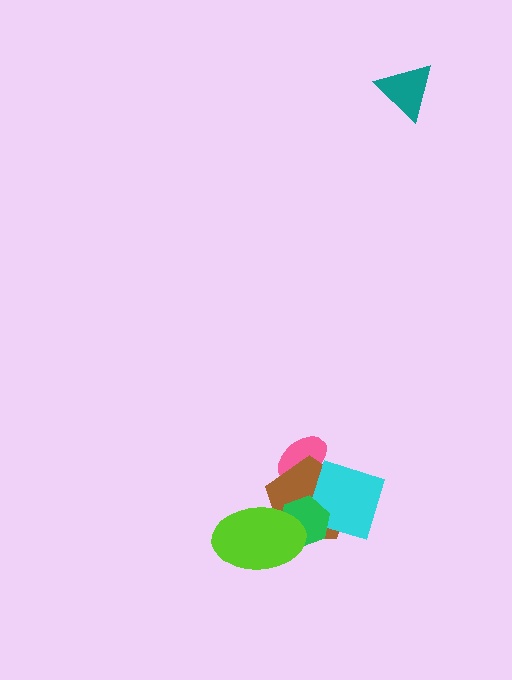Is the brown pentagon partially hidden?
Yes, it is partially covered by another shape.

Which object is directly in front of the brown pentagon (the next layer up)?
The cyan square is directly in front of the brown pentagon.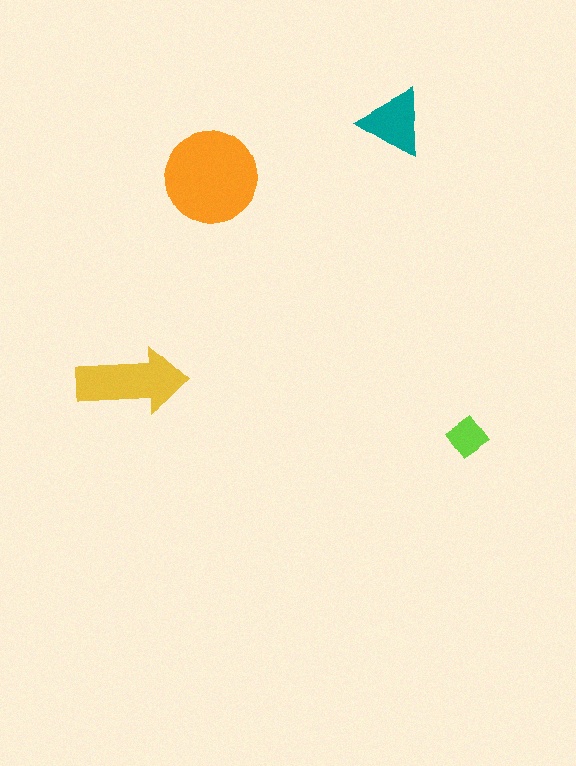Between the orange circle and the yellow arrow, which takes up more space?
The orange circle.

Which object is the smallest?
The lime diamond.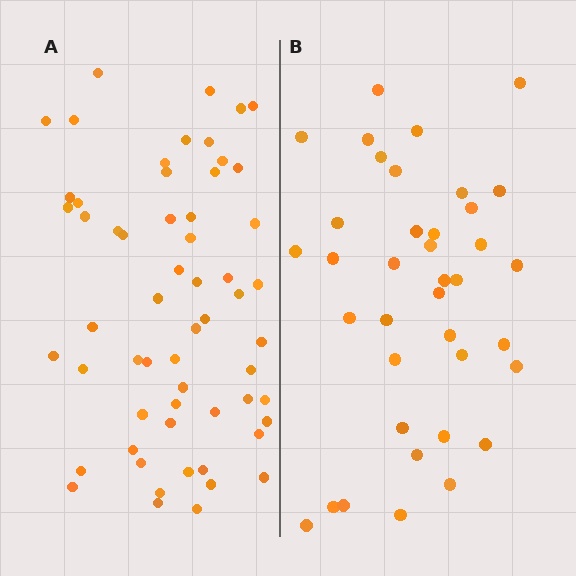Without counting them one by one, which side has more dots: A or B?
Region A (the left region) has more dots.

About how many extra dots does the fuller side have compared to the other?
Region A has approximately 20 more dots than region B.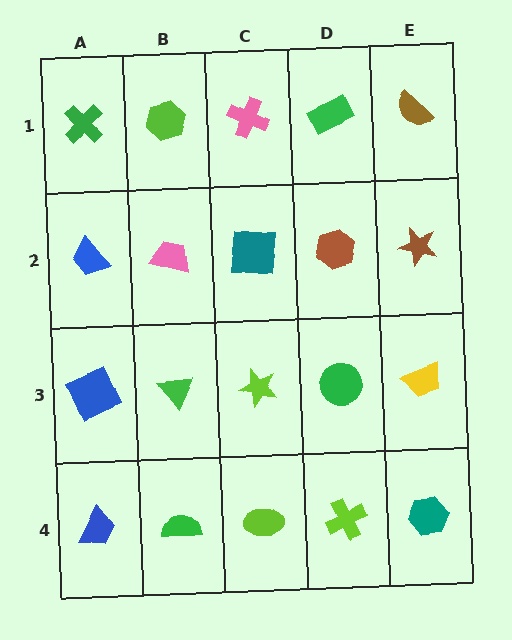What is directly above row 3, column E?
A brown star.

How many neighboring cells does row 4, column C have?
3.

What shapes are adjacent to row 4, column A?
A blue square (row 3, column A), a green semicircle (row 4, column B).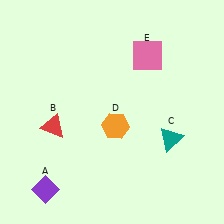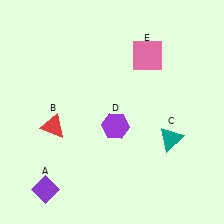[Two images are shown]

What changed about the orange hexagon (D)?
In Image 1, D is orange. In Image 2, it changed to purple.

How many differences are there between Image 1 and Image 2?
There is 1 difference between the two images.